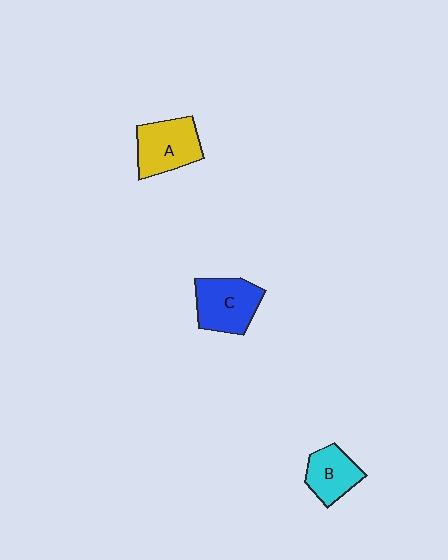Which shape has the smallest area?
Shape B (cyan).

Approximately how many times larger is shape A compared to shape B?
Approximately 1.3 times.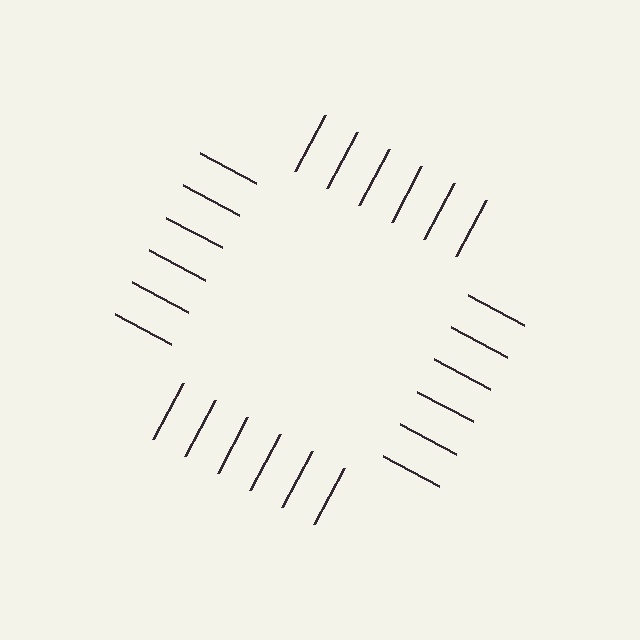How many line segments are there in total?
24 — 6 along each of the 4 edges.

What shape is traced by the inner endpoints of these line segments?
An illusory square — the line segments terminate on its edges but no continuous stroke is drawn.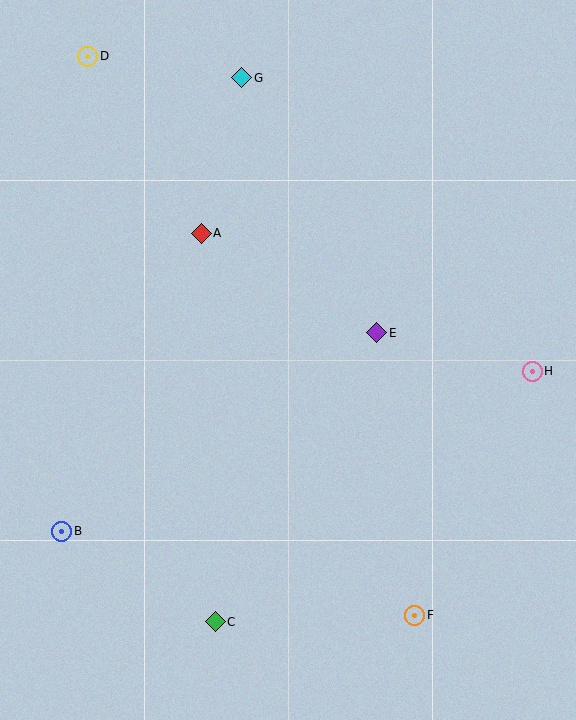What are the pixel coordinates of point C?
Point C is at (215, 622).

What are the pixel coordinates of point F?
Point F is at (415, 615).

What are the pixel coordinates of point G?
Point G is at (242, 78).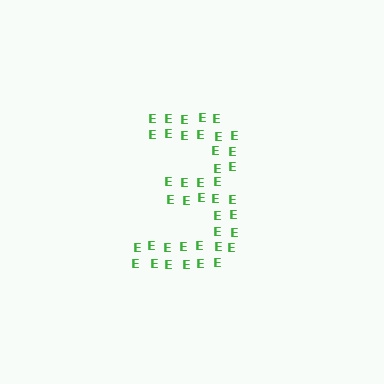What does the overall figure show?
The overall figure shows the digit 3.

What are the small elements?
The small elements are letter E's.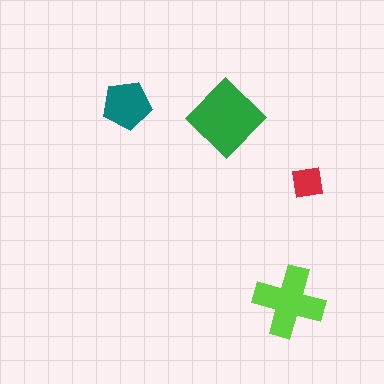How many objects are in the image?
There are 4 objects in the image.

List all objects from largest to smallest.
The green diamond, the lime cross, the teal pentagon, the red square.